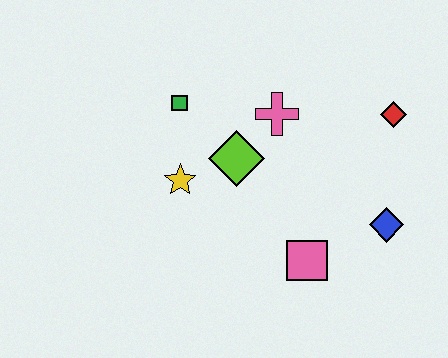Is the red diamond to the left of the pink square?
No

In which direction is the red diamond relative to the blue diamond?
The red diamond is above the blue diamond.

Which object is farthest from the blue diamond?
The green square is farthest from the blue diamond.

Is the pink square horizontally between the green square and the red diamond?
Yes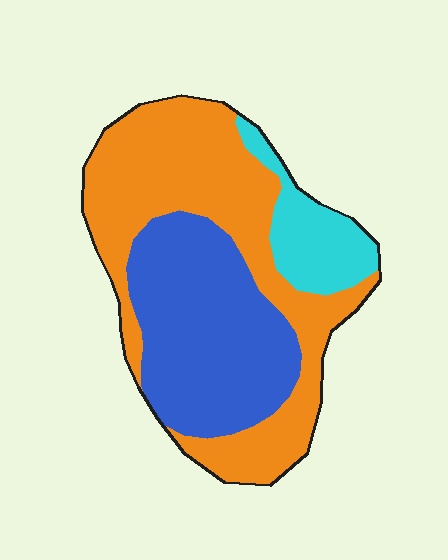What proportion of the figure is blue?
Blue covers about 35% of the figure.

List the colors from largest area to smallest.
From largest to smallest: orange, blue, cyan.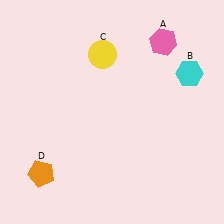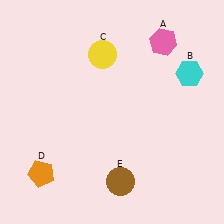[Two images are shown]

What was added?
A brown circle (E) was added in Image 2.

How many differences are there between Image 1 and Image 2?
There is 1 difference between the two images.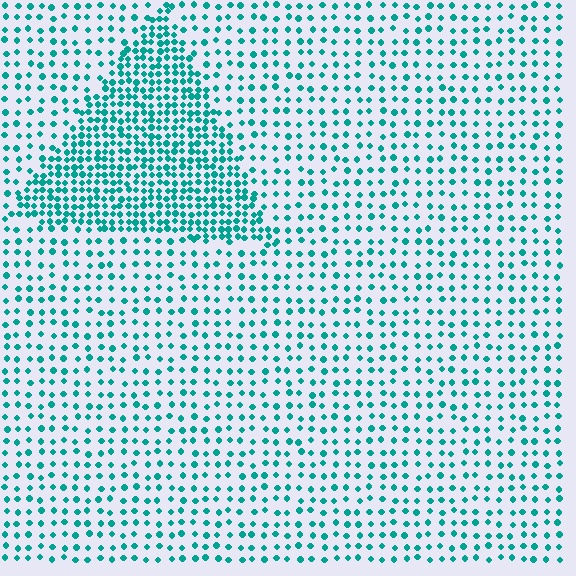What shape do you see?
I see a triangle.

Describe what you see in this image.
The image contains small teal elements arranged at two different densities. A triangle-shaped region is visible where the elements are more densely packed than the surrounding area.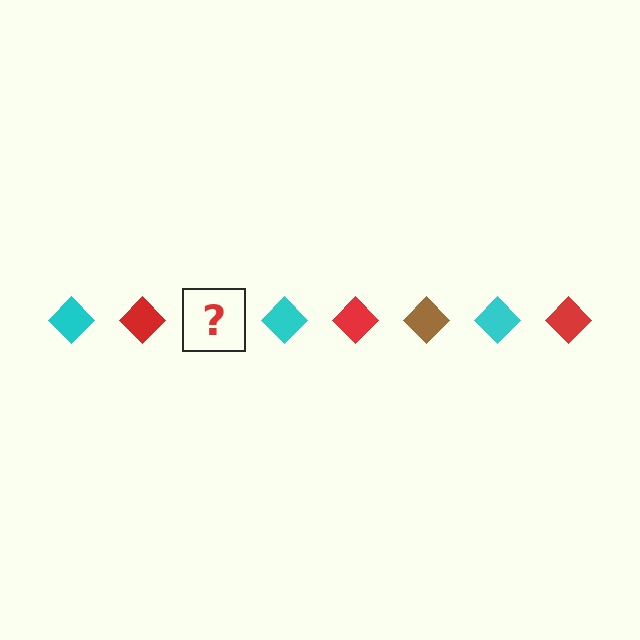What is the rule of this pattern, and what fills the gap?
The rule is that the pattern cycles through cyan, red, brown diamonds. The gap should be filled with a brown diamond.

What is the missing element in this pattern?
The missing element is a brown diamond.